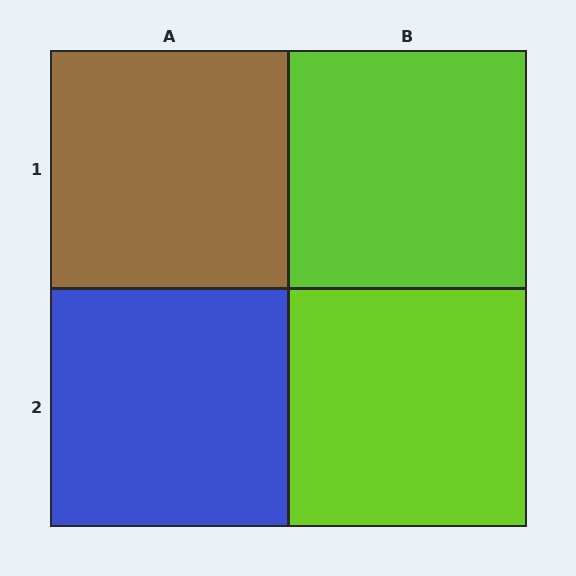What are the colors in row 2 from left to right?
Blue, lime.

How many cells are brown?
1 cell is brown.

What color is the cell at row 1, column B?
Lime.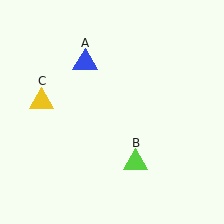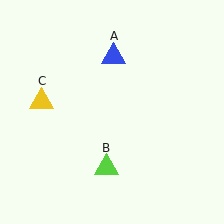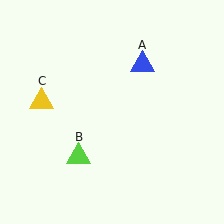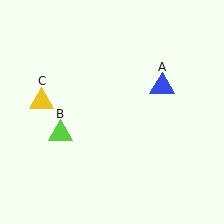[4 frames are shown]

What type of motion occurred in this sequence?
The blue triangle (object A), lime triangle (object B) rotated clockwise around the center of the scene.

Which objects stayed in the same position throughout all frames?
Yellow triangle (object C) remained stationary.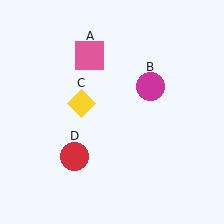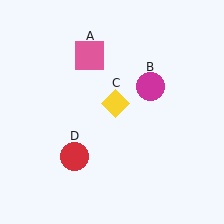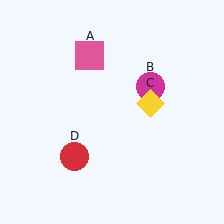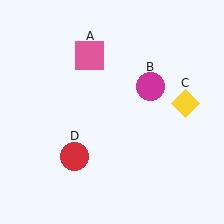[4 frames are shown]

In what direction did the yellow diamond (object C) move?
The yellow diamond (object C) moved right.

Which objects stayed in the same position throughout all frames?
Pink square (object A) and magenta circle (object B) and red circle (object D) remained stationary.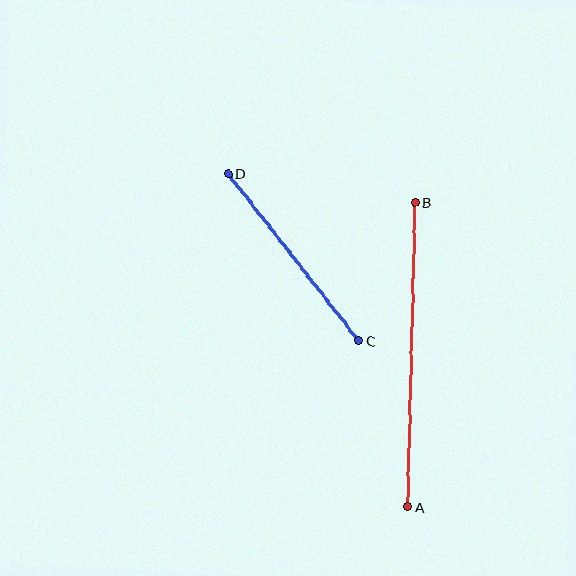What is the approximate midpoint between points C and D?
The midpoint is at approximately (293, 257) pixels.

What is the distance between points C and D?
The distance is approximately 212 pixels.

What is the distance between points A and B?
The distance is approximately 304 pixels.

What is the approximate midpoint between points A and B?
The midpoint is at approximately (411, 355) pixels.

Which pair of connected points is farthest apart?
Points A and B are farthest apart.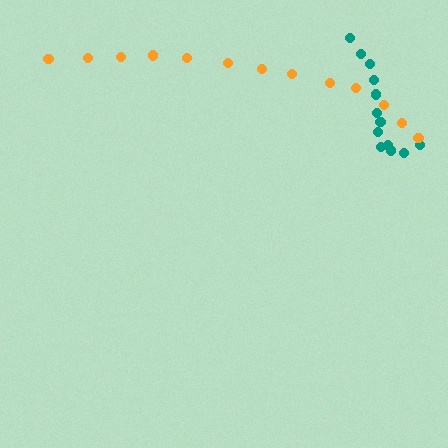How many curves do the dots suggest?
There are 2 distinct paths.